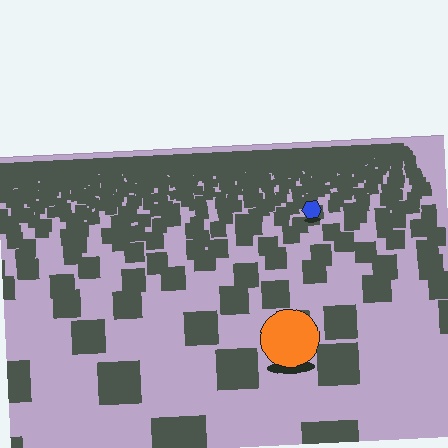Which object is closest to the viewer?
The orange circle is closest. The texture marks near it are larger and more spread out.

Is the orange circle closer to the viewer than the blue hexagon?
Yes. The orange circle is closer — you can tell from the texture gradient: the ground texture is coarser near it.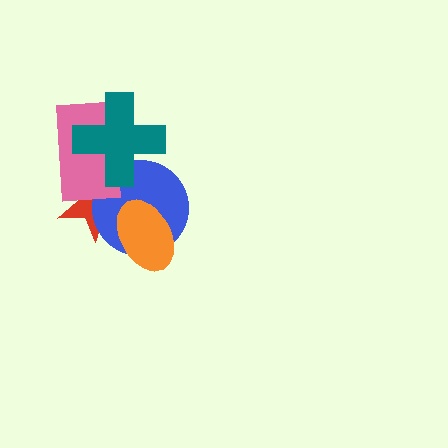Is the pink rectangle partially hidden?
Yes, it is partially covered by another shape.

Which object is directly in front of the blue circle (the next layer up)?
The pink rectangle is directly in front of the blue circle.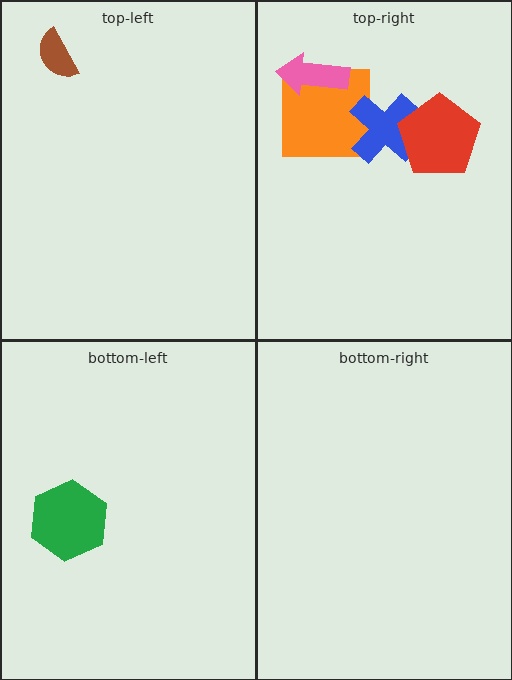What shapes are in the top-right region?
The orange square, the blue cross, the pink arrow, the red pentagon.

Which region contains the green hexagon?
The bottom-left region.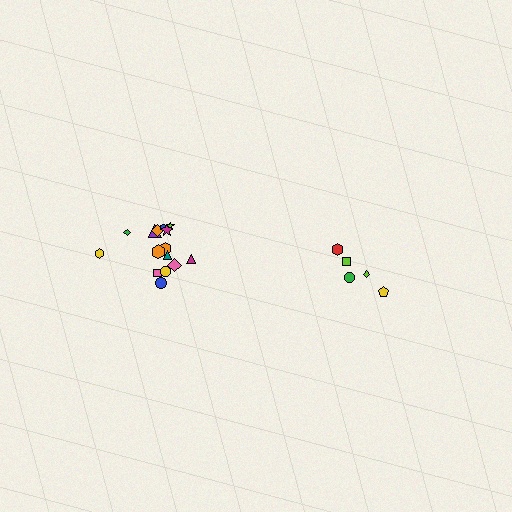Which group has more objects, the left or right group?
The left group.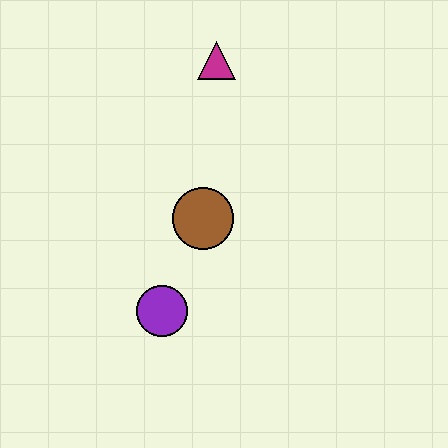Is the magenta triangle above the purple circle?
Yes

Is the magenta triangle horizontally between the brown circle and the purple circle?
No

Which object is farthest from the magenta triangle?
The purple circle is farthest from the magenta triangle.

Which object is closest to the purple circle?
The brown circle is closest to the purple circle.